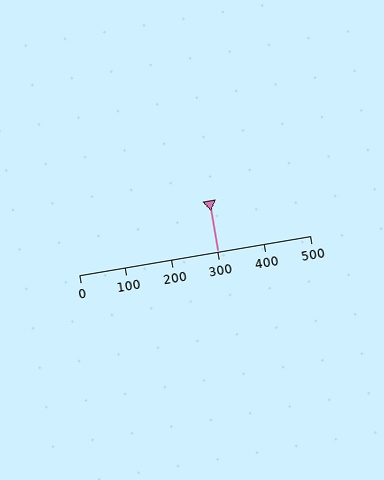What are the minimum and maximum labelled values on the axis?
The axis runs from 0 to 500.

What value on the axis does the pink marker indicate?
The marker indicates approximately 300.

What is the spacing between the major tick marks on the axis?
The major ticks are spaced 100 apart.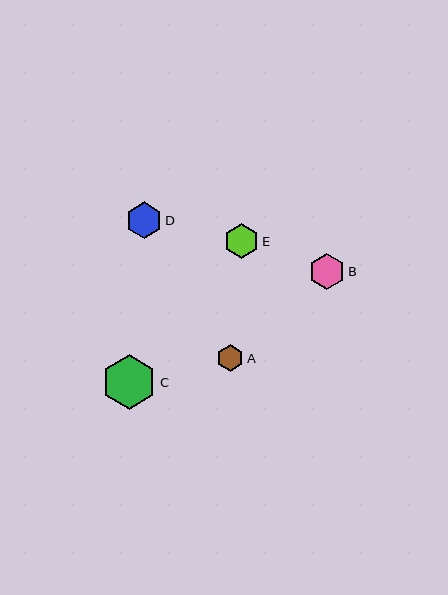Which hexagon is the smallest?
Hexagon A is the smallest with a size of approximately 27 pixels.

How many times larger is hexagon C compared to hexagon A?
Hexagon C is approximately 2.0 times the size of hexagon A.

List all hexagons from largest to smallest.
From largest to smallest: C, D, B, E, A.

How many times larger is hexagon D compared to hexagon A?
Hexagon D is approximately 1.4 times the size of hexagon A.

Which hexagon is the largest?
Hexagon C is the largest with a size of approximately 55 pixels.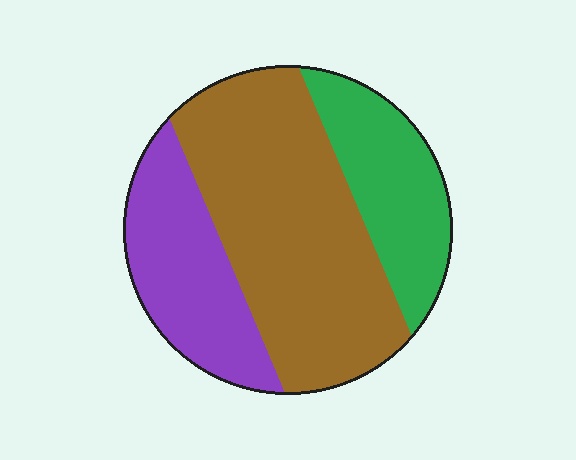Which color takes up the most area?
Brown, at roughly 50%.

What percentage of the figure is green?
Green takes up about one quarter (1/4) of the figure.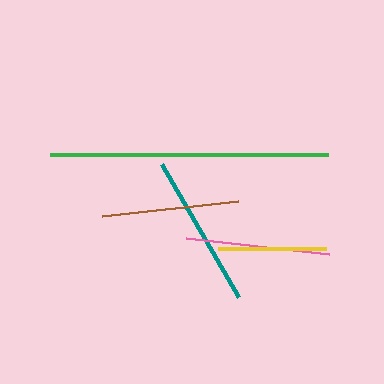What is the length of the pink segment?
The pink segment is approximately 144 pixels long.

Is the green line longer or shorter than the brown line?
The green line is longer than the brown line.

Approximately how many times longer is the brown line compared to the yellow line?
The brown line is approximately 1.3 times the length of the yellow line.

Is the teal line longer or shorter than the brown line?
The teal line is longer than the brown line.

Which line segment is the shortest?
The yellow line is the shortest at approximately 109 pixels.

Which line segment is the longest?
The green line is the longest at approximately 279 pixels.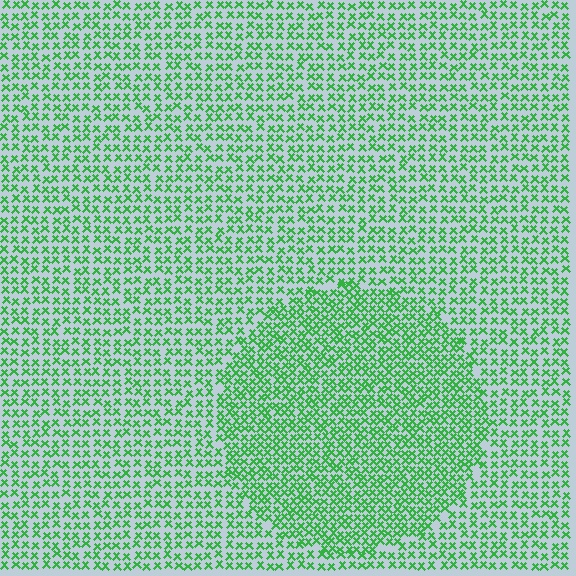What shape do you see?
I see a circle.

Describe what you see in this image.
The image contains small green elements arranged at two different densities. A circle-shaped region is visible where the elements are more densely packed than the surrounding area.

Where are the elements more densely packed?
The elements are more densely packed inside the circle boundary.